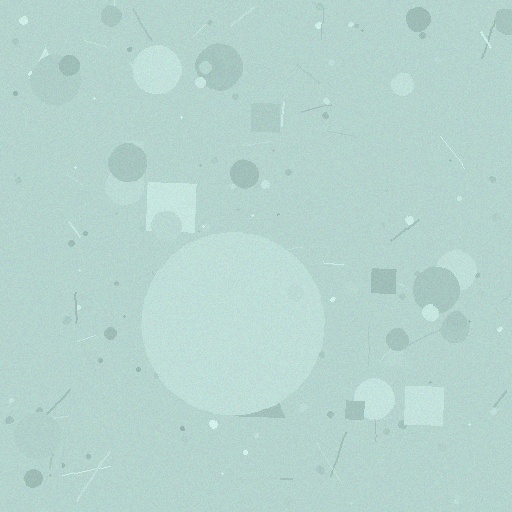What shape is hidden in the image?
A circle is hidden in the image.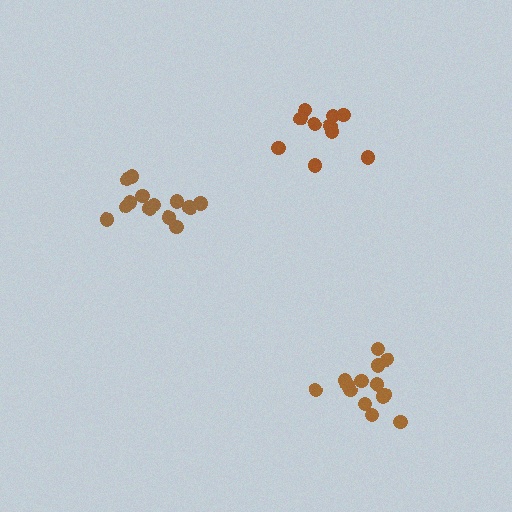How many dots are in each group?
Group 1: 14 dots, Group 2: 13 dots, Group 3: 10 dots (37 total).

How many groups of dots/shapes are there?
There are 3 groups.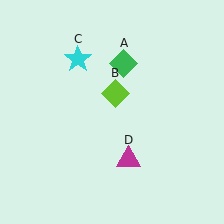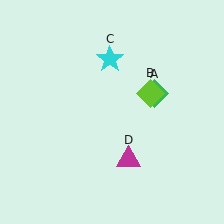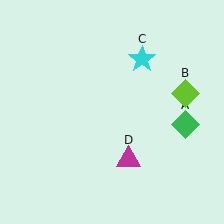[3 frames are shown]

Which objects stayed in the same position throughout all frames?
Magenta triangle (object D) remained stationary.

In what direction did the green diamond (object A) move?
The green diamond (object A) moved down and to the right.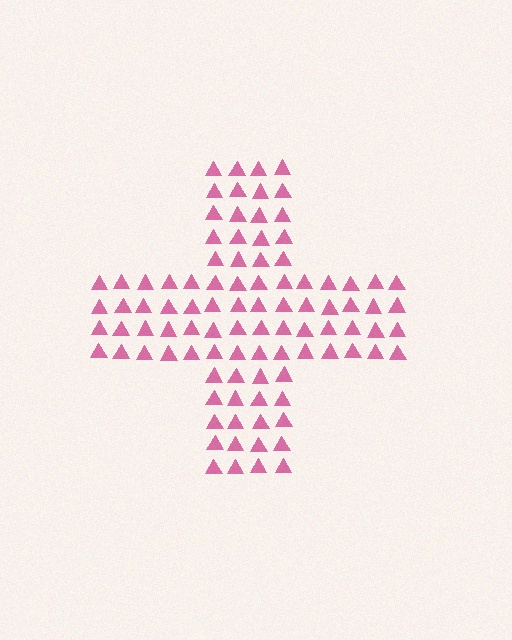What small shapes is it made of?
It is made of small triangles.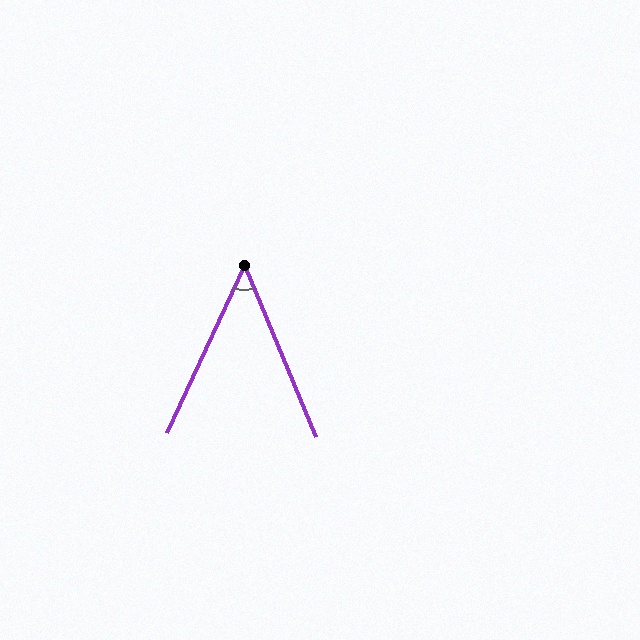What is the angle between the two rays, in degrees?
Approximately 47 degrees.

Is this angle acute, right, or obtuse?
It is acute.